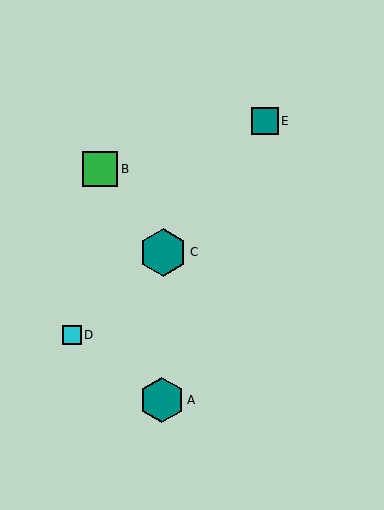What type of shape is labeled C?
Shape C is a teal hexagon.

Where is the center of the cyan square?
The center of the cyan square is at (72, 335).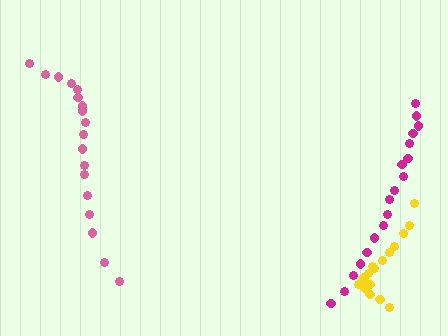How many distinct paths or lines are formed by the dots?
There are 3 distinct paths.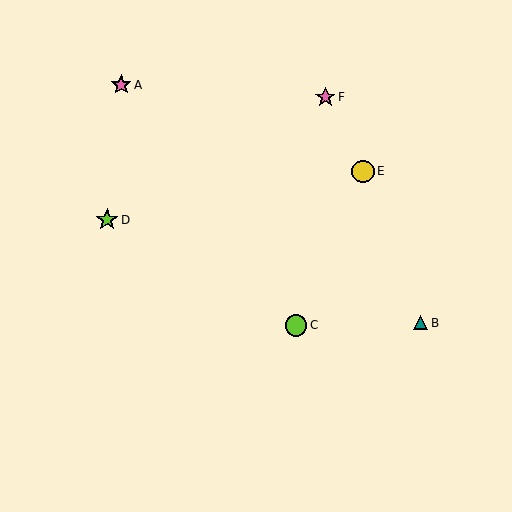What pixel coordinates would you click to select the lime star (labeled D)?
Click at (107, 220) to select the lime star D.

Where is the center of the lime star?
The center of the lime star is at (107, 220).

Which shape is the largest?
The yellow circle (labeled E) is the largest.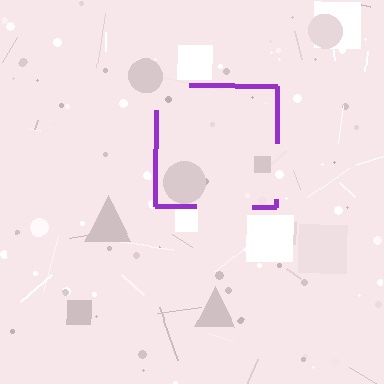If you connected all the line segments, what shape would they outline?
They would outline a square.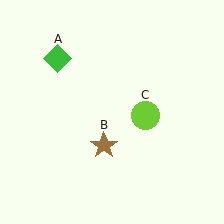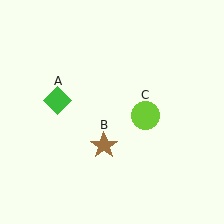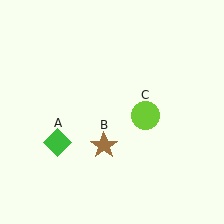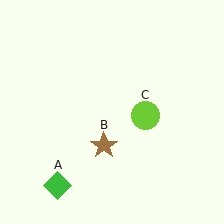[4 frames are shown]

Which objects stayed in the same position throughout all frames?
Brown star (object B) and lime circle (object C) remained stationary.